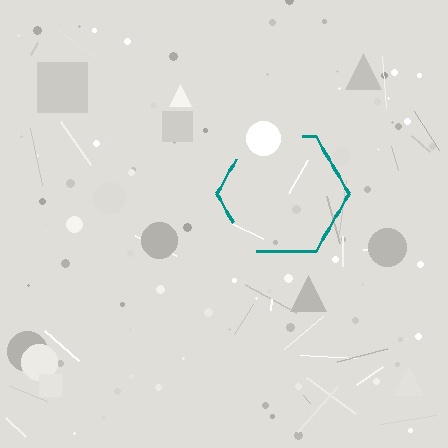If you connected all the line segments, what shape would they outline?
They would outline a hexagon.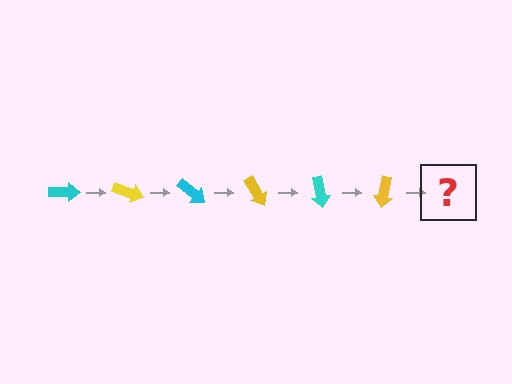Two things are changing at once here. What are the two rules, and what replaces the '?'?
The two rules are that it rotates 20 degrees each step and the color cycles through cyan and yellow. The '?' should be a cyan arrow, rotated 120 degrees from the start.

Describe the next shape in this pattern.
It should be a cyan arrow, rotated 120 degrees from the start.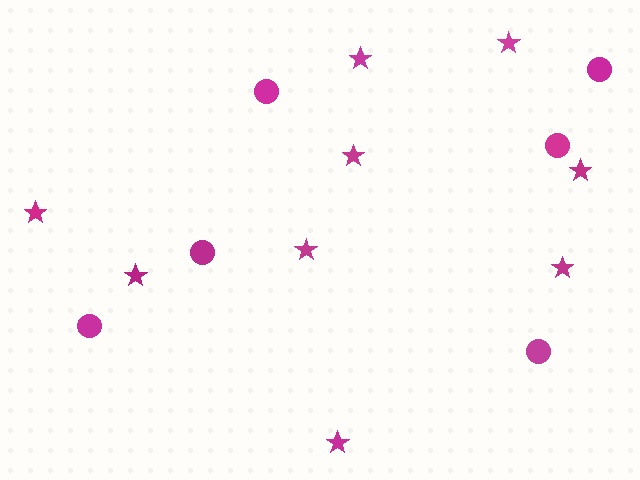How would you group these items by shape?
There are 2 groups: one group of circles (6) and one group of stars (9).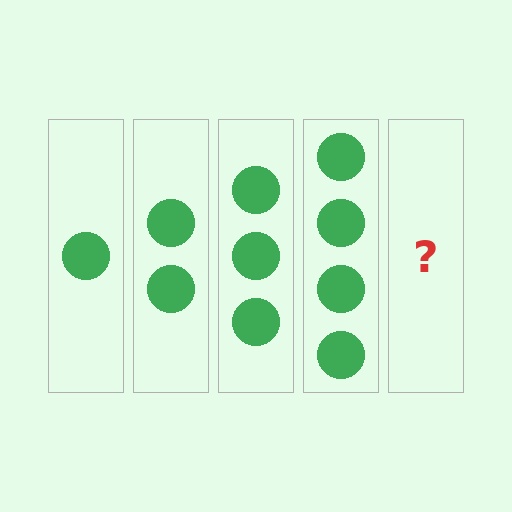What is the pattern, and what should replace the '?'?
The pattern is that each step adds one more circle. The '?' should be 5 circles.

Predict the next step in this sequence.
The next step is 5 circles.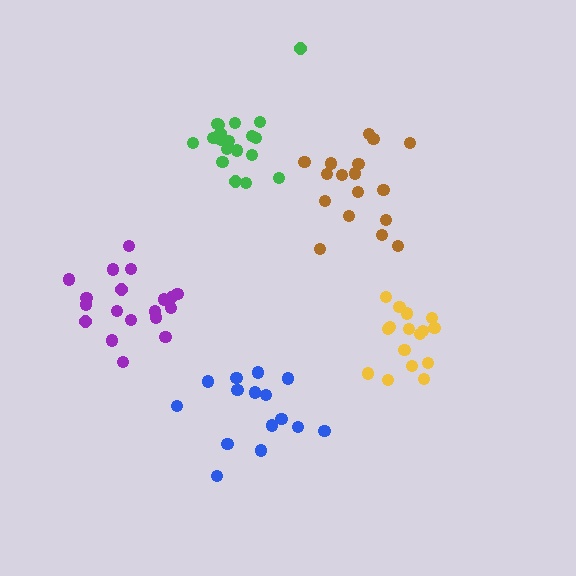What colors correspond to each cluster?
The clusters are colored: purple, blue, yellow, green, brown.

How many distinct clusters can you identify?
There are 5 distinct clusters.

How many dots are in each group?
Group 1: 19 dots, Group 2: 15 dots, Group 3: 16 dots, Group 4: 19 dots, Group 5: 17 dots (86 total).